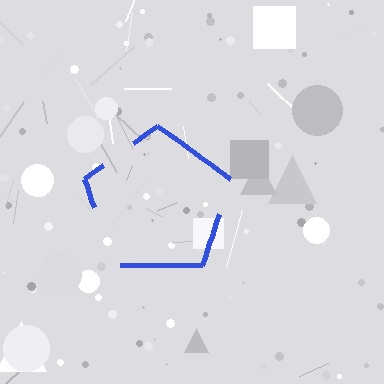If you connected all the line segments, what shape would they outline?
They would outline a pentagon.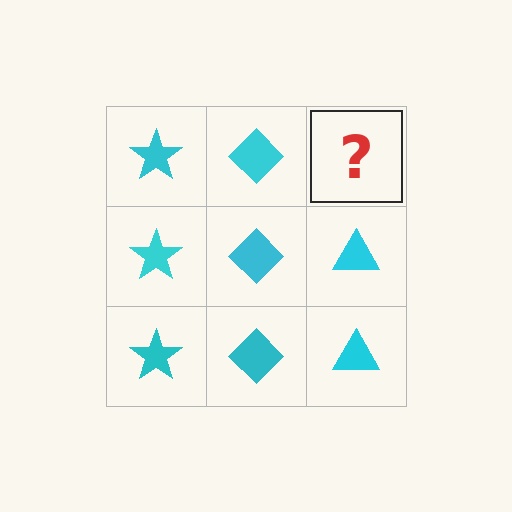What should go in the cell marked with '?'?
The missing cell should contain a cyan triangle.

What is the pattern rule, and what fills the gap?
The rule is that each column has a consistent shape. The gap should be filled with a cyan triangle.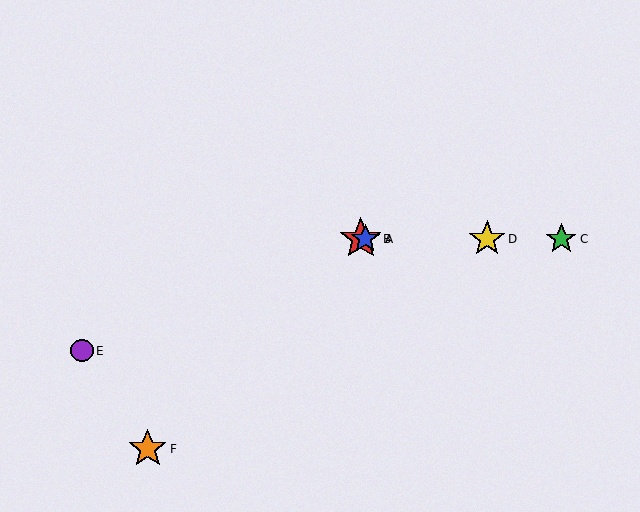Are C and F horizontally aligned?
No, C is at y≈239 and F is at y≈449.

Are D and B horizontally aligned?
Yes, both are at y≈239.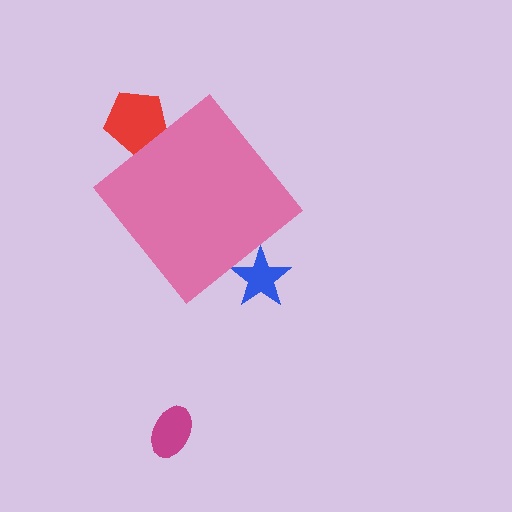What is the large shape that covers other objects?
A pink diamond.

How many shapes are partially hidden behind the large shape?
2 shapes are partially hidden.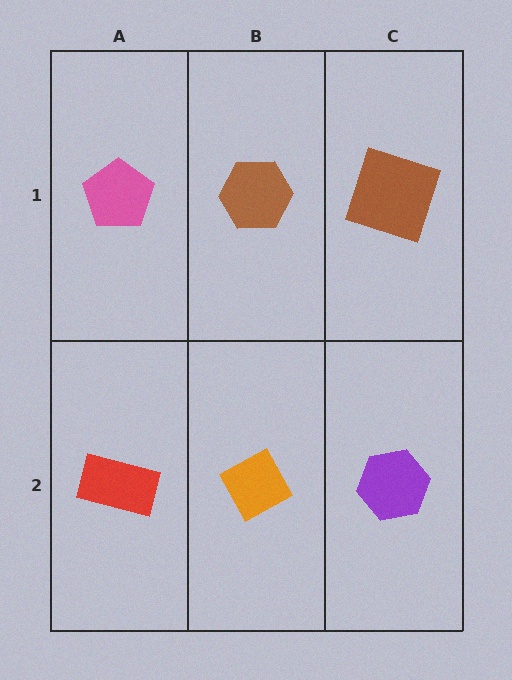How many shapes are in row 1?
3 shapes.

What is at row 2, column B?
An orange diamond.